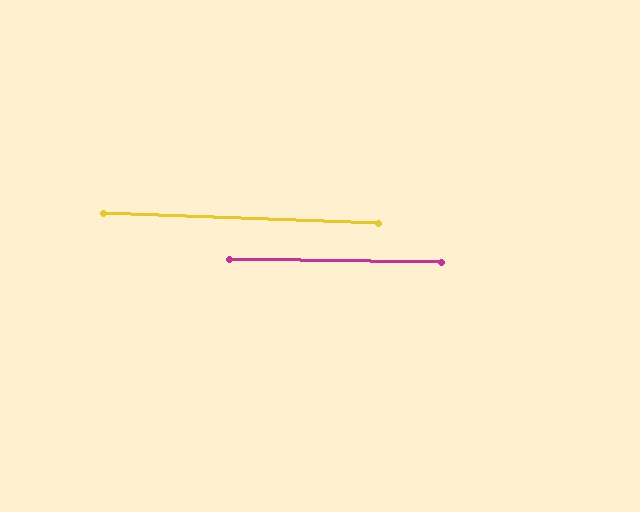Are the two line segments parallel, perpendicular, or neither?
Parallel — their directions differ by only 1.1°.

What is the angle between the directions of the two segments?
Approximately 1 degree.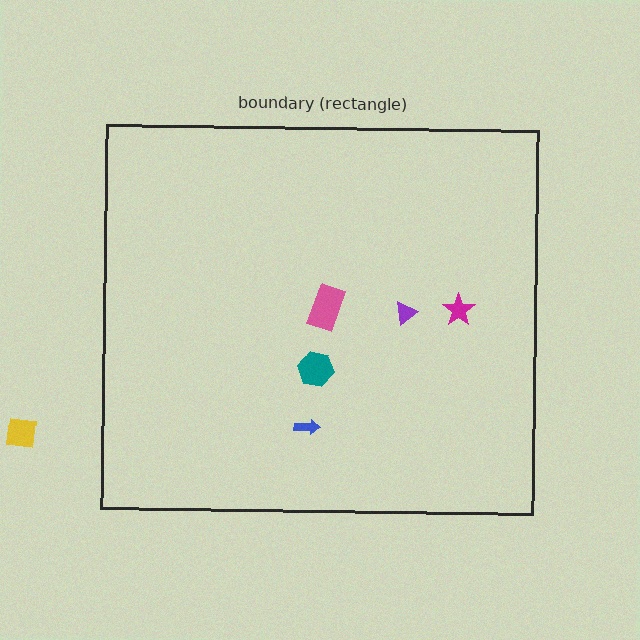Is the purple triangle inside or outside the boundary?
Inside.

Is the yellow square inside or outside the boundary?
Outside.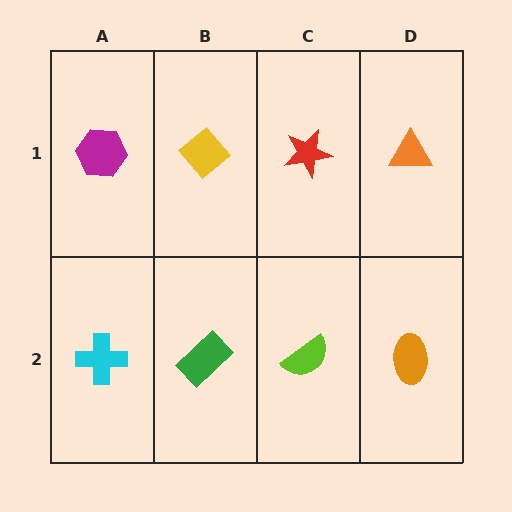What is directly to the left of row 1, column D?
A red star.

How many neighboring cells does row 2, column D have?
2.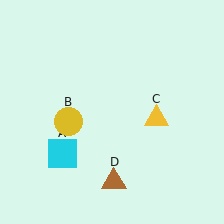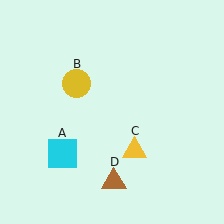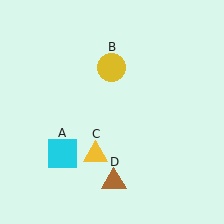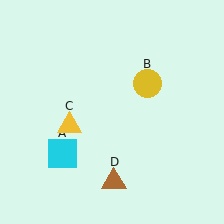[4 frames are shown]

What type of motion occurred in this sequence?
The yellow circle (object B), yellow triangle (object C) rotated clockwise around the center of the scene.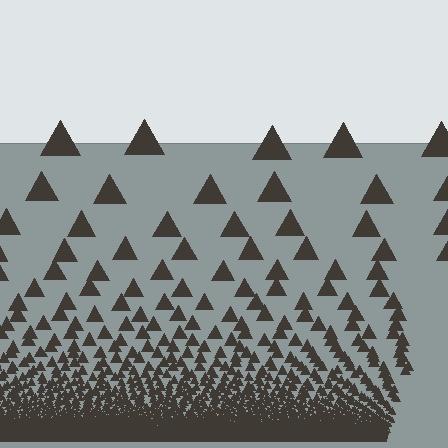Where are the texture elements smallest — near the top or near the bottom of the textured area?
Near the bottom.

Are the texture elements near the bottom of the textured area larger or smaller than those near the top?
Smaller. The gradient is inverted — elements near the bottom are smaller and denser.